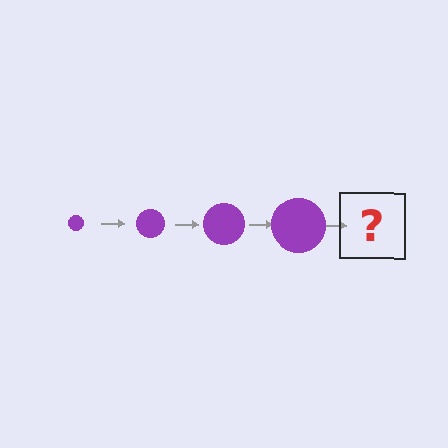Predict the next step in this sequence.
The next step is a purple circle, larger than the previous one.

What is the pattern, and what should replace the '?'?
The pattern is that the circle gets progressively larger each step. The '?' should be a purple circle, larger than the previous one.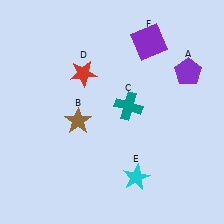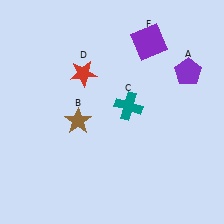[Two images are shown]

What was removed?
The cyan star (E) was removed in Image 2.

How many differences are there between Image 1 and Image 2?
There is 1 difference between the two images.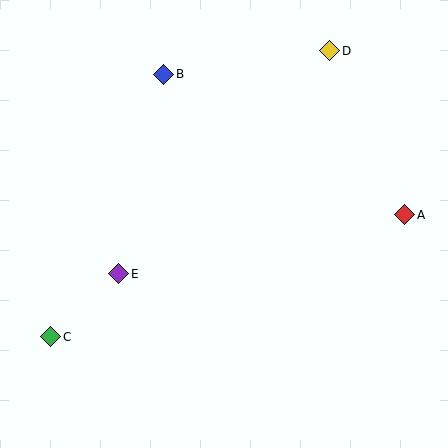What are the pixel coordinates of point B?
Point B is at (164, 74).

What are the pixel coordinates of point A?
Point A is at (405, 215).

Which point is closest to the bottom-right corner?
Point A is closest to the bottom-right corner.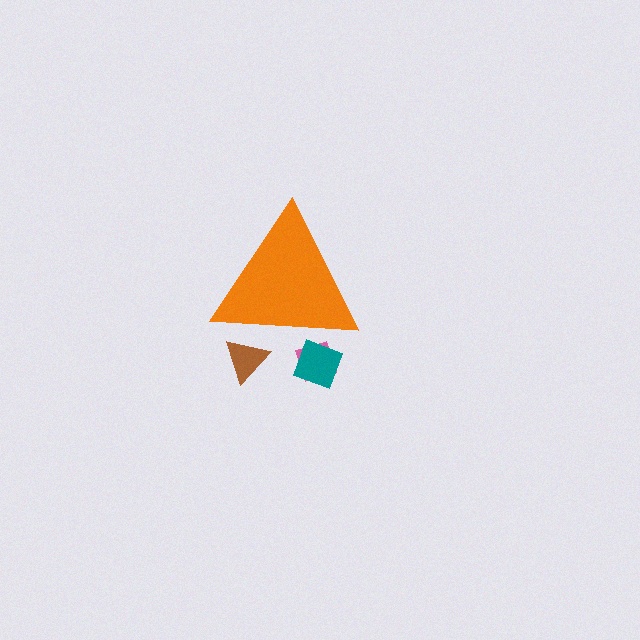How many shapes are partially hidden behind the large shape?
3 shapes are partially hidden.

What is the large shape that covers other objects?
An orange triangle.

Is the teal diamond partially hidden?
Yes, the teal diamond is partially hidden behind the orange triangle.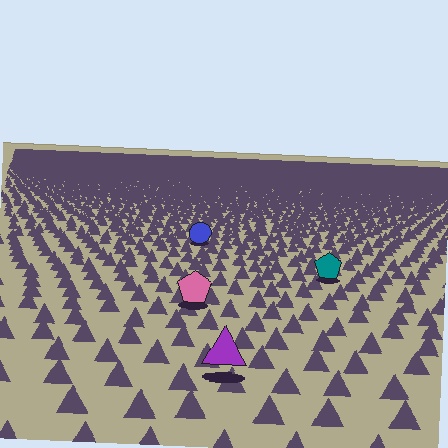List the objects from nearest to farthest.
From nearest to farthest: the purple triangle, the pink pentagon, the teal pentagon, the blue circle.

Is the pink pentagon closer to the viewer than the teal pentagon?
Yes. The pink pentagon is closer — you can tell from the texture gradient: the ground texture is coarser near it.